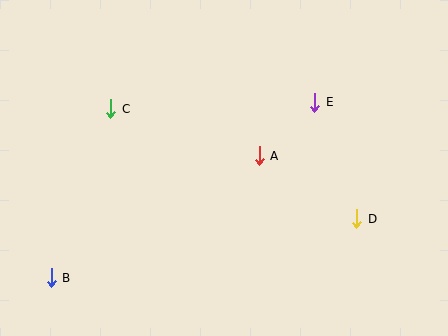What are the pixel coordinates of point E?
Point E is at (315, 102).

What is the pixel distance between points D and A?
The distance between D and A is 116 pixels.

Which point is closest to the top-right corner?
Point E is closest to the top-right corner.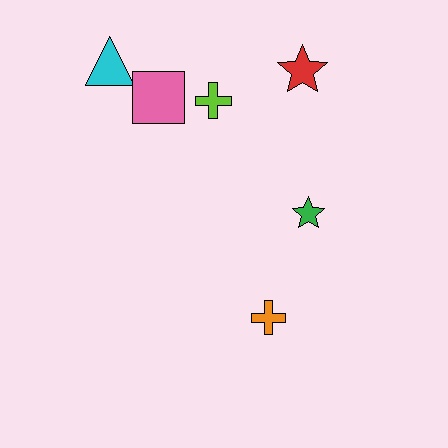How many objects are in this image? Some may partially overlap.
There are 6 objects.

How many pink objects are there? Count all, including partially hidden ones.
There is 1 pink object.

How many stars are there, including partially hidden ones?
There are 2 stars.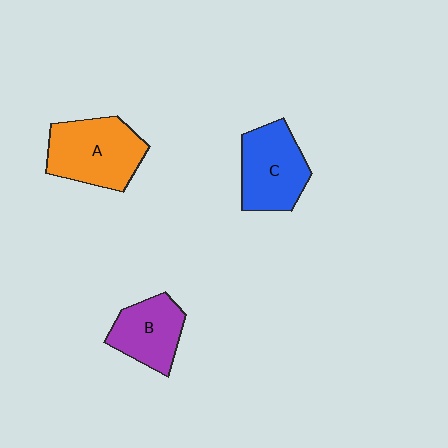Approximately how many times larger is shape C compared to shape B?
Approximately 1.2 times.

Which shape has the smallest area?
Shape B (purple).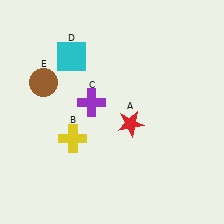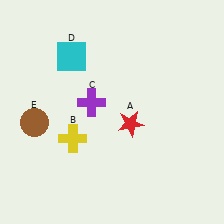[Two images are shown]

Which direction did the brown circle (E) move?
The brown circle (E) moved down.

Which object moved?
The brown circle (E) moved down.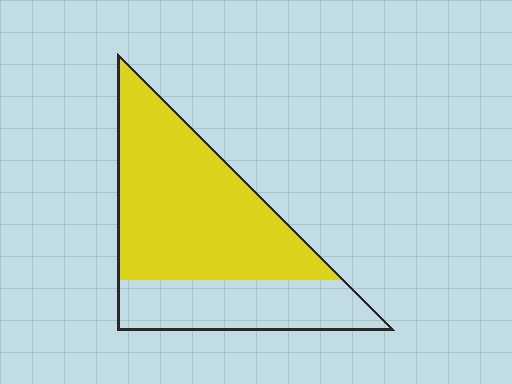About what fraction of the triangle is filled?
About two thirds (2/3).